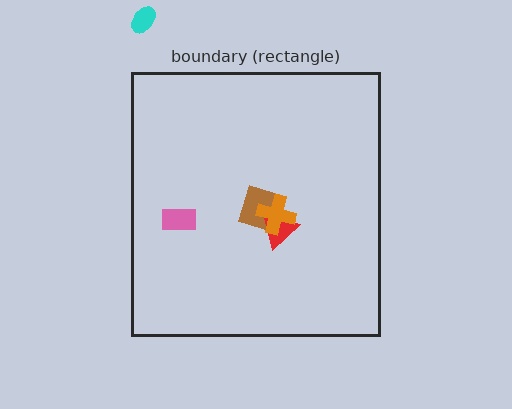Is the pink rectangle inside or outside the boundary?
Inside.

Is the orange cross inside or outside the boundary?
Inside.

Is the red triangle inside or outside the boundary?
Inside.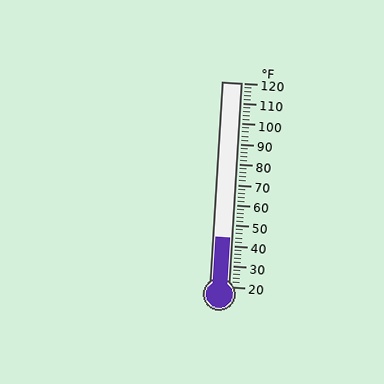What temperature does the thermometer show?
The thermometer shows approximately 44°F.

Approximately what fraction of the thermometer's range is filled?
The thermometer is filled to approximately 25% of its range.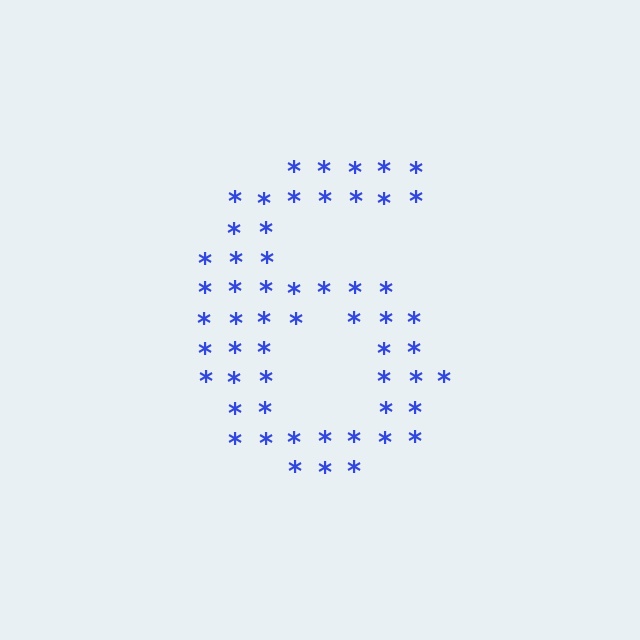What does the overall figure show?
The overall figure shows the digit 6.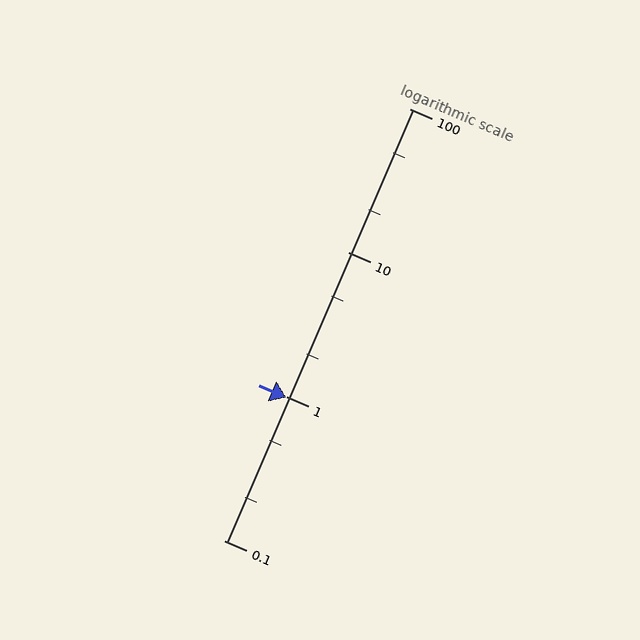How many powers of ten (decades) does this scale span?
The scale spans 3 decades, from 0.1 to 100.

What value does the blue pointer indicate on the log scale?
The pointer indicates approximately 0.99.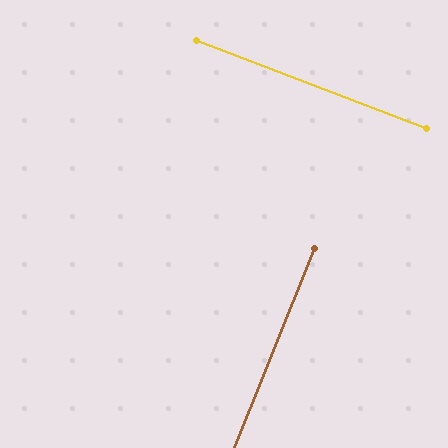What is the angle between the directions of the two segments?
Approximately 89 degrees.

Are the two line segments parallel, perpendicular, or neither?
Perpendicular — they meet at approximately 89°.